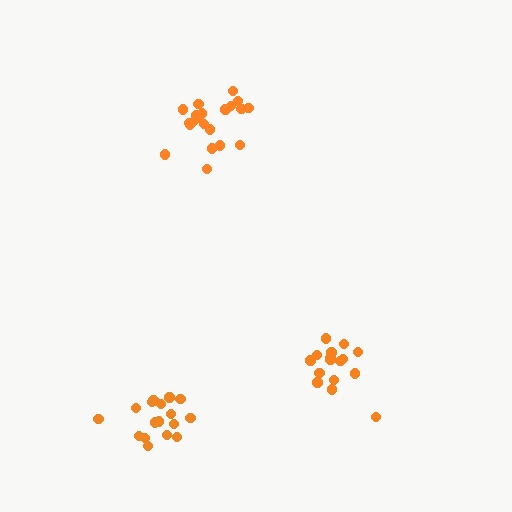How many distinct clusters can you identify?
There are 3 distinct clusters.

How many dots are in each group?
Group 1: 17 dots, Group 2: 21 dots, Group 3: 16 dots (54 total).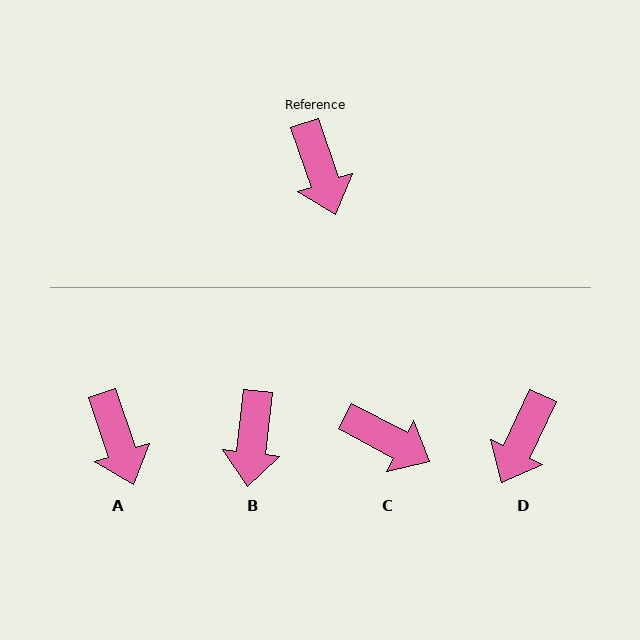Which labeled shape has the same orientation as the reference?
A.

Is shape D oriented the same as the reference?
No, it is off by about 44 degrees.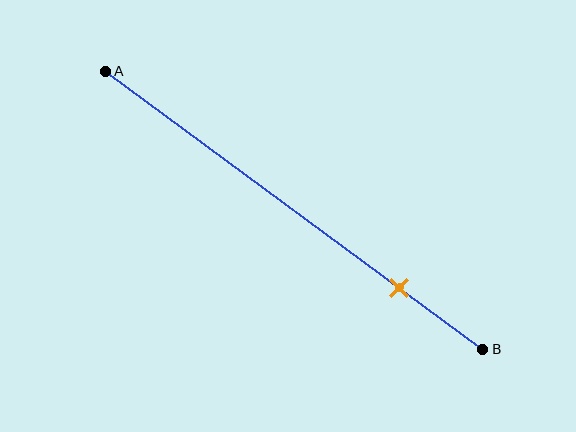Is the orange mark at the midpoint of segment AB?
No, the mark is at about 80% from A, not at the 50% midpoint.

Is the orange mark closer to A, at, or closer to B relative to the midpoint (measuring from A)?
The orange mark is closer to point B than the midpoint of segment AB.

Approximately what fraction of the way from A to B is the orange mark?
The orange mark is approximately 80% of the way from A to B.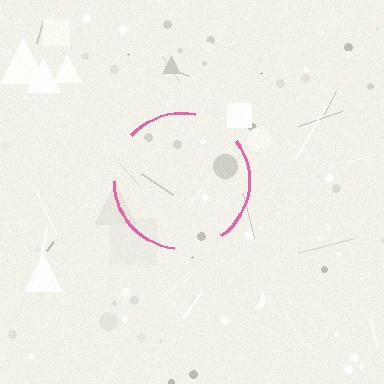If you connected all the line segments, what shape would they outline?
They would outline a circle.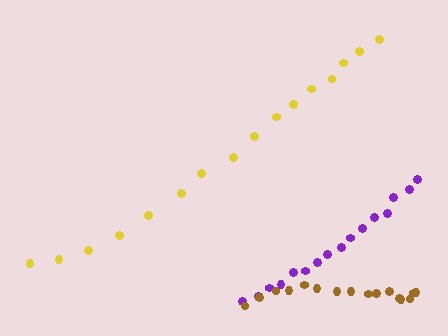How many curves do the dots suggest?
There are 3 distinct paths.